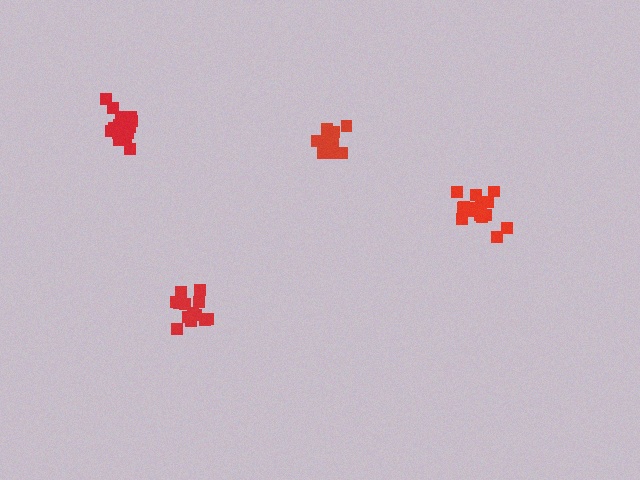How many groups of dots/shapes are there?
There are 4 groups.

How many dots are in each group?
Group 1: 15 dots, Group 2: 14 dots, Group 3: 18 dots, Group 4: 14 dots (61 total).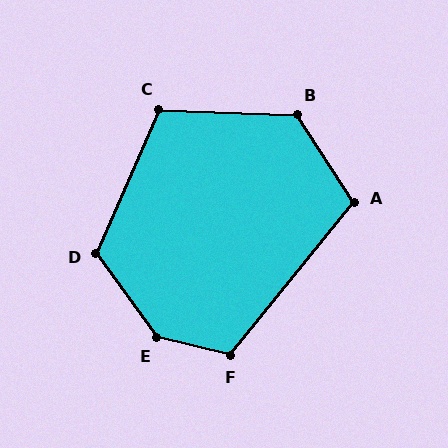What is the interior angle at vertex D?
Approximately 120 degrees (obtuse).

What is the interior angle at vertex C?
Approximately 112 degrees (obtuse).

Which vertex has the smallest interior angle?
A, at approximately 108 degrees.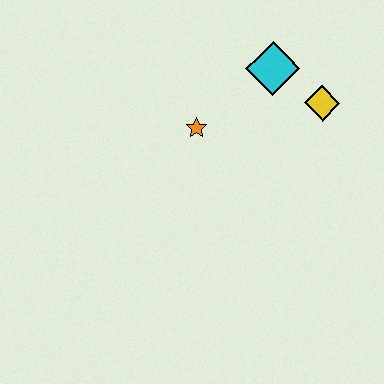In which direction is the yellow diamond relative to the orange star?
The yellow diamond is to the right of the orange star.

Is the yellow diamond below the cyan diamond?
Yes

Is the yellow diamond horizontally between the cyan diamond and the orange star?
No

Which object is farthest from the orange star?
The yellow diamond is farthest from the orange star.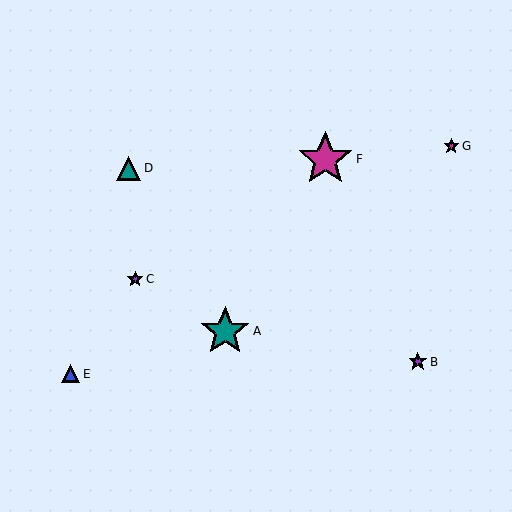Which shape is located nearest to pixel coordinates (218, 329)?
The teal star (labeled A) at (225, 331) is nearest to that location.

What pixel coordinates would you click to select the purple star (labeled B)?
Click at (418, 362) to select the purple star B.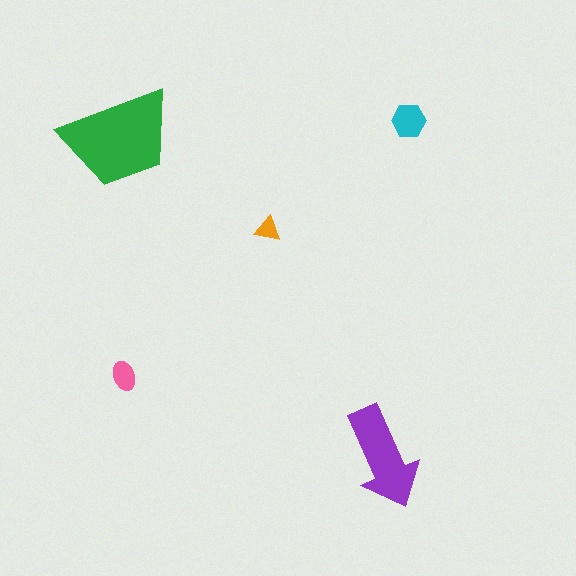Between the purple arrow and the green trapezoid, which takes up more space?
The green trapezoid.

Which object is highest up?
The cyan hexagon is topmost.